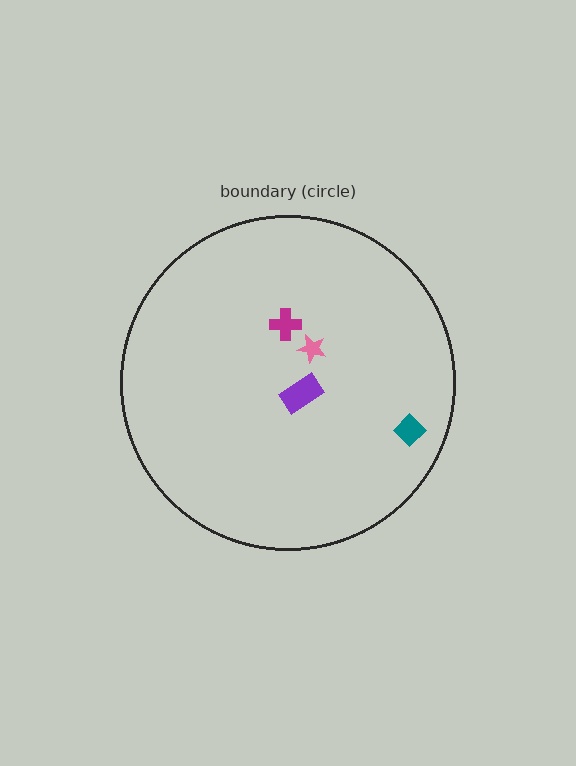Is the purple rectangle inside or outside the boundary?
Inside.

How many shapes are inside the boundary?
4 inside, 0 outside.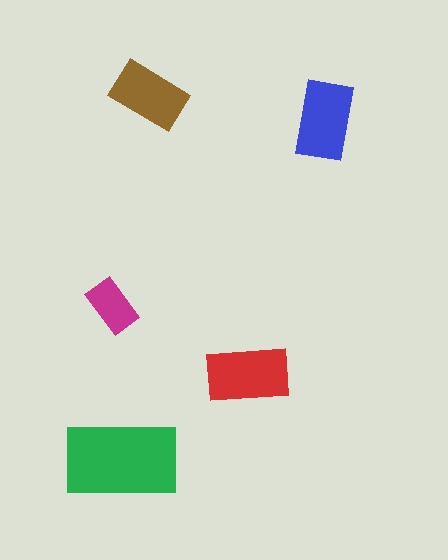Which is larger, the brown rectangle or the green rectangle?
The green one.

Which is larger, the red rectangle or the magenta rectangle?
The red one.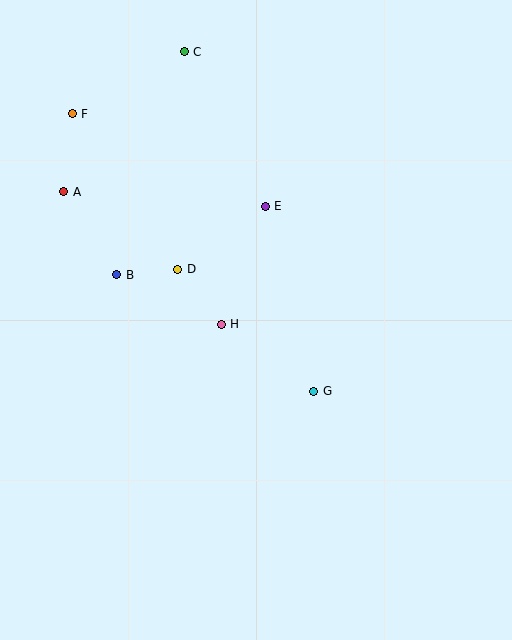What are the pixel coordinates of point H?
Point H is at (221, 324).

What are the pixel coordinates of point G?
Point G is at (314, 391).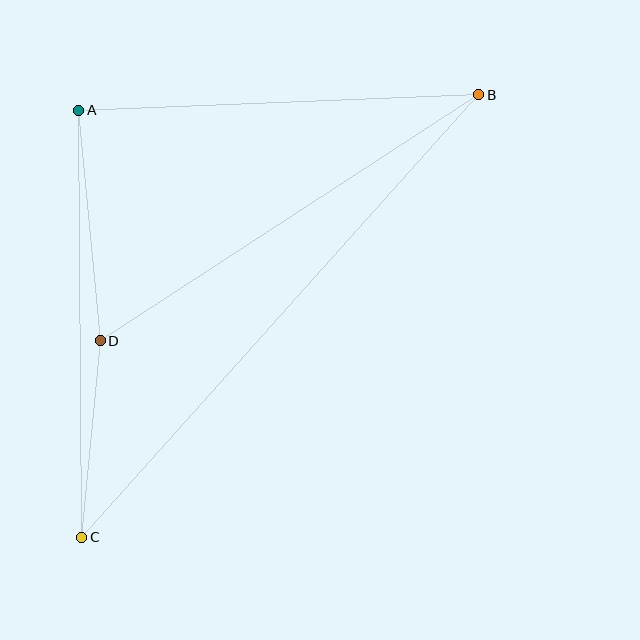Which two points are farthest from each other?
Points B and C are farthest from each other.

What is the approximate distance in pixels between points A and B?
The distance between A and B is approximately 400 pixels.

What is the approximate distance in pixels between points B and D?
The distance between B and D is approximately 451 pixels.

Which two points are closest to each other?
Points C and D are closest to each other.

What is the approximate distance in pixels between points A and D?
The distance between A and D is approximately 231 pixels.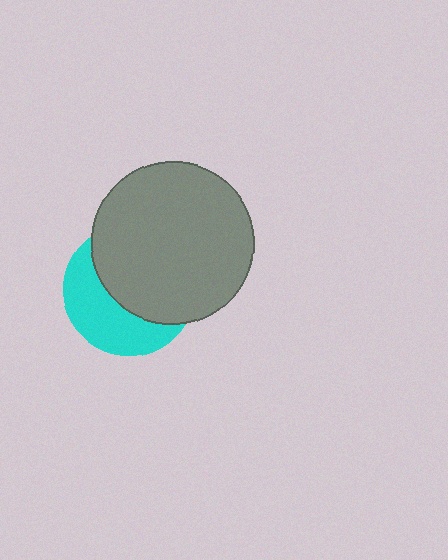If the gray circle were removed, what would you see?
You would see the complete cyan circle.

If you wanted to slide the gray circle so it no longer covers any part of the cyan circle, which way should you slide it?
Slide it toward the upper-right — that is the most direct way to separate the two shapes.